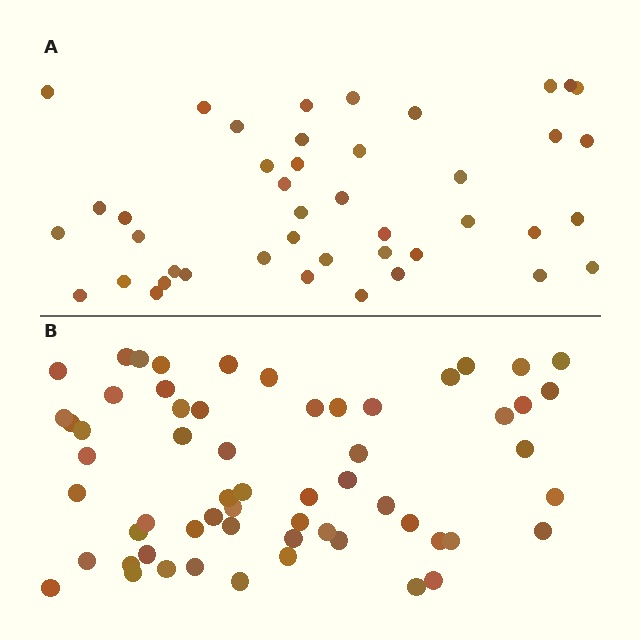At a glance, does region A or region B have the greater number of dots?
Region B (the bottom region) has more dots.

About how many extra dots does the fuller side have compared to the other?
Region B has approximately 15 more dots than region A.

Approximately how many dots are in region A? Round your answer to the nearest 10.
About 40 dots. (The exact count is 43, which rounds to 40.)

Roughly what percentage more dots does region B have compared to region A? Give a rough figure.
About 40% more.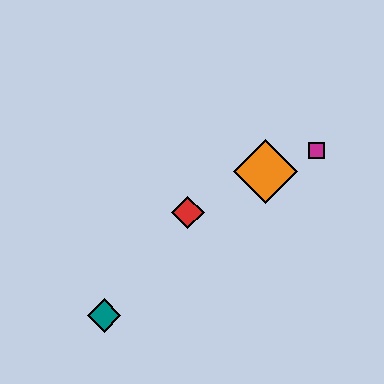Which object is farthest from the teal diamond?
The magenta square is farthest from the teal diamond.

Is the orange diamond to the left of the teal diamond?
No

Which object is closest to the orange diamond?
The magenta square is closest to the orange diamond.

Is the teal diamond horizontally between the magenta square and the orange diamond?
No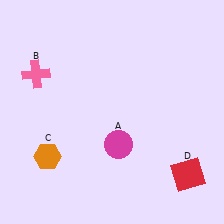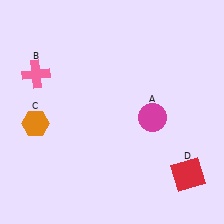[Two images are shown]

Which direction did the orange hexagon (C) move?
The orange hexagon (C) moved up.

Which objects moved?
The objects that moved are: the magenta circle (A), the orange hexagon (C).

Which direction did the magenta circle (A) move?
The magenta circle (A) moved right.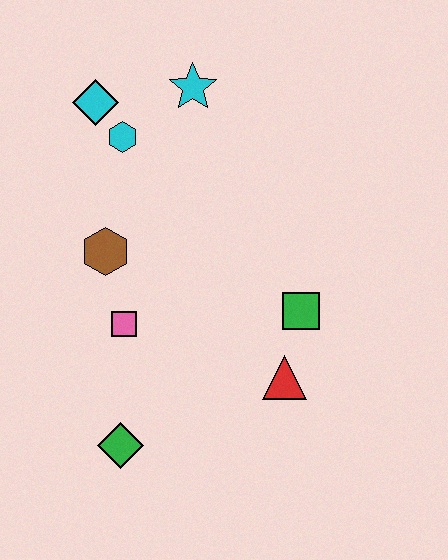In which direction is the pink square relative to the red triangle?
The pink square is to the left of the red triangle.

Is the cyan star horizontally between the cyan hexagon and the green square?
Yes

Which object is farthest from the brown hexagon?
The red triangle is farthest from the brown hexagon.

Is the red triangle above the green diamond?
Yes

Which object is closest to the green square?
The red triangle is closest to the green square.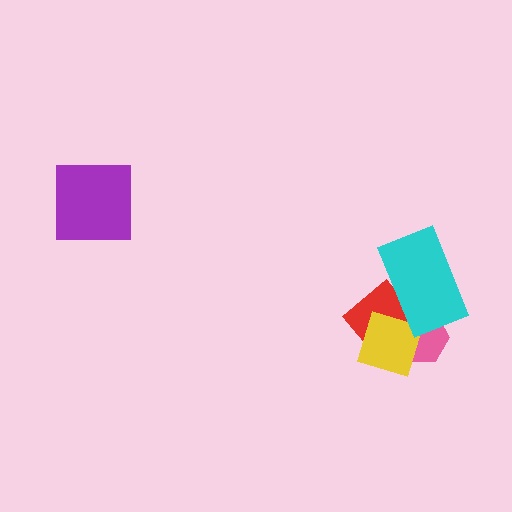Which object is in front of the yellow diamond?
The cyan rectangle is in front of the yellow diamond.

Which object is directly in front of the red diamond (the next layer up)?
The yellow diamond is directly in front of the red diamond.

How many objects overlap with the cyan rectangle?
3 objects overlap with the cyan rectangle.